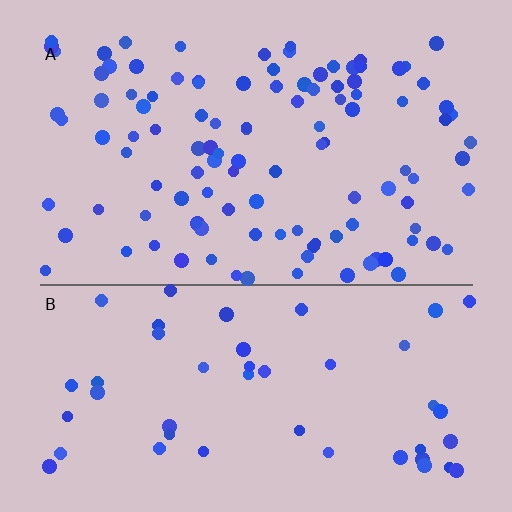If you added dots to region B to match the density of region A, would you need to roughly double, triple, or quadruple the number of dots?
Approximately double.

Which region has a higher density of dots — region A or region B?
A (the top).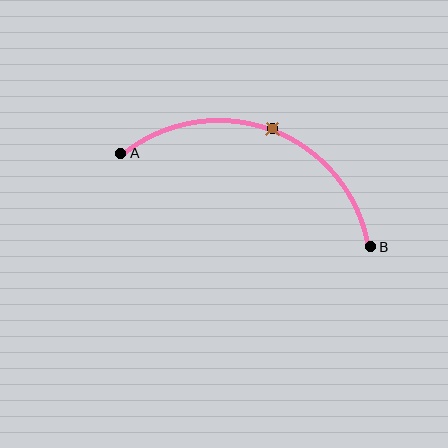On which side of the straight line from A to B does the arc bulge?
The arc bulges above the straight line connecting A and B.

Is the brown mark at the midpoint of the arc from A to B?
Yes. The brown mark lies on the arc at equal arc-length from both A and B — it is the arc midpoint.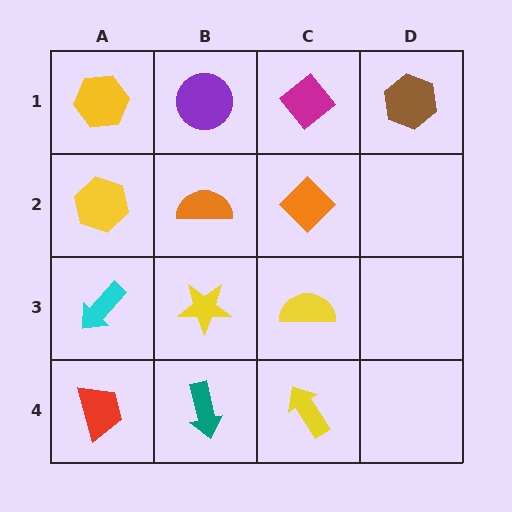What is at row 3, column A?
A cyan arrow.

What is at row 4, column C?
A yellow arrow.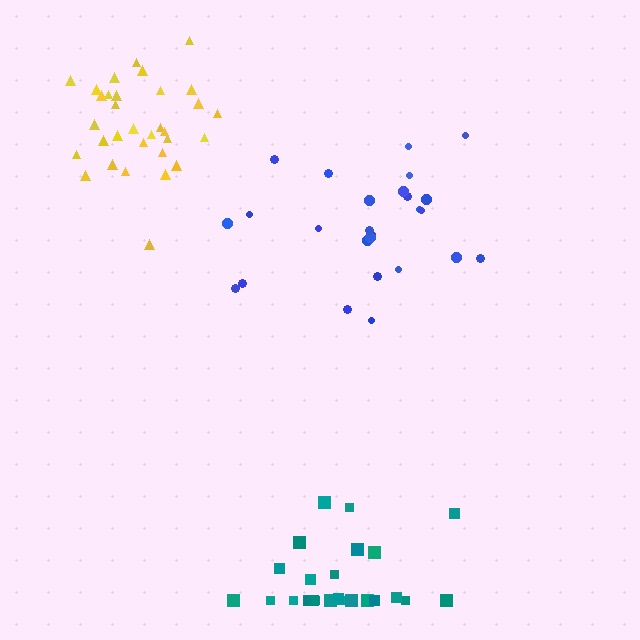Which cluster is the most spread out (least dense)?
Teal.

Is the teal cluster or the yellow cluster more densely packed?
Yellow.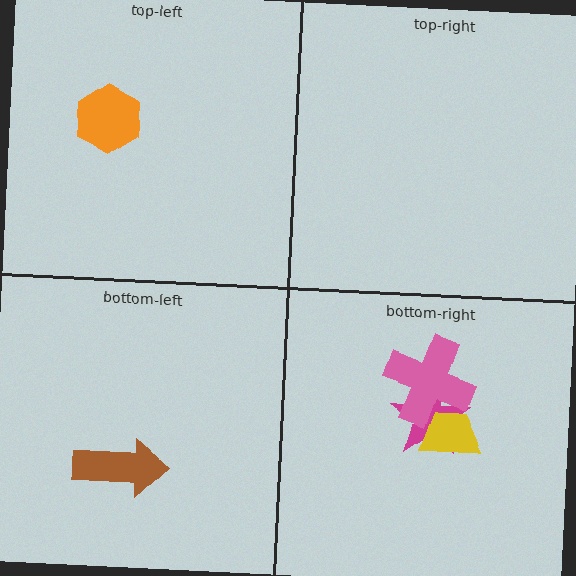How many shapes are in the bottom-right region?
3.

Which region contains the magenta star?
The bottom-right region.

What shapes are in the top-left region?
The orange hexagon.